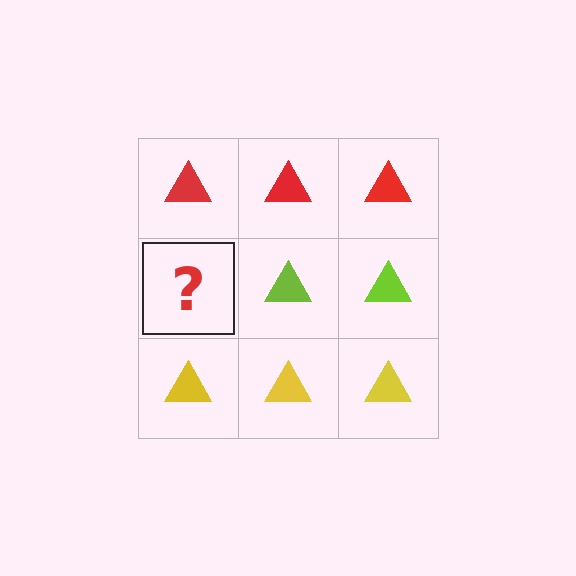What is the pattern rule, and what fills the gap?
The rule is that each row has a consistent color. The gap should be filled with a lime triangle.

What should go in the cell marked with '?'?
The missing cell should contain a lime triangle.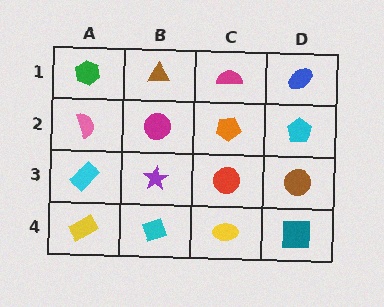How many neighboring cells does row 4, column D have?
2.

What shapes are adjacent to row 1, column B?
A magenta circle (row 2, column B), a green hexagon (row 1, column A), a magenta semicircle (row 1, column C).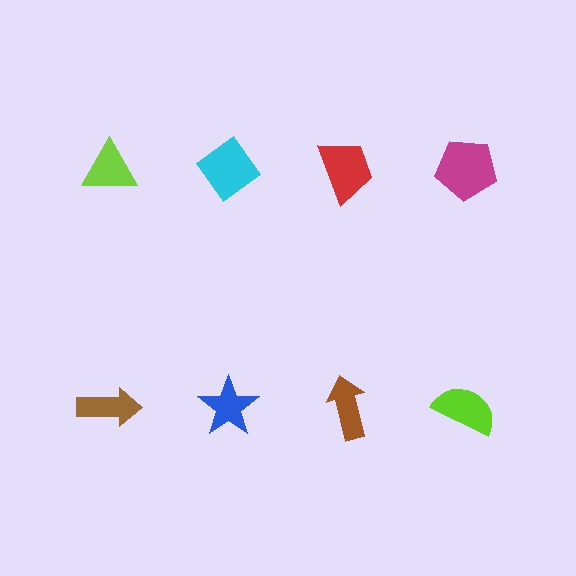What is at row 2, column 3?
A brown arrow.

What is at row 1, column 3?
A red trapezoid.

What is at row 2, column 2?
A blue star.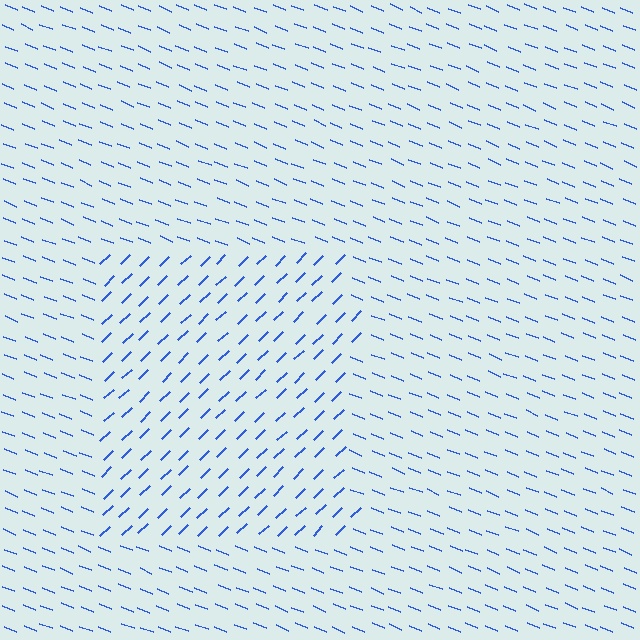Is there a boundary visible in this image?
Yes, there is a texture boundary formed by a change in line orientation.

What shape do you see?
I see a rectangle.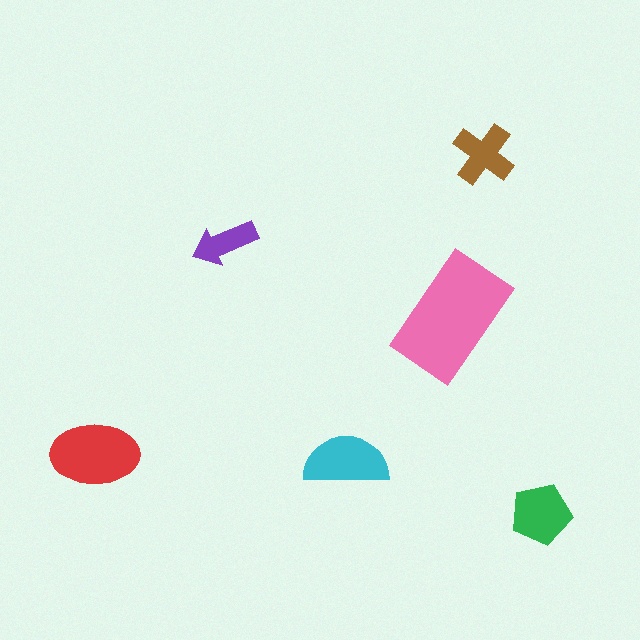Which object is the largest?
The pink rectangle.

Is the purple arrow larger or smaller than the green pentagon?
Smaller.